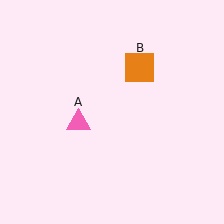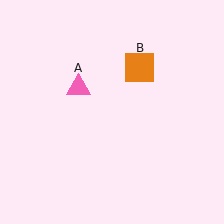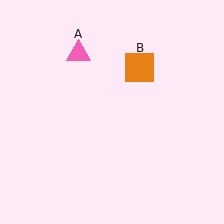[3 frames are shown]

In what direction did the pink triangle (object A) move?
The pink triangle (object A) moved up.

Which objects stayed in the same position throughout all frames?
Orange square (object B) remained stationary.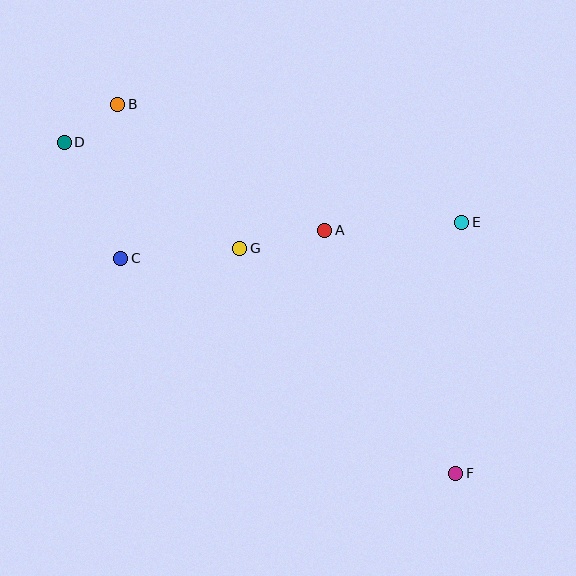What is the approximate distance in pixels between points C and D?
The distance between C and D is approximately 129 pixels.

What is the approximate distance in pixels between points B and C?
The distance between B and C is approximately 154 pixels.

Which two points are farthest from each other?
Points D and F are farthest from each other.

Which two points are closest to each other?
Points B and D are closest to each other.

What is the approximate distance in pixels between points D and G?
The distance between D and G is approximately 205 pixels.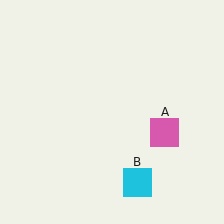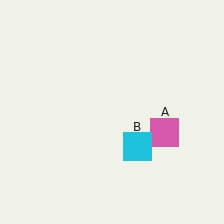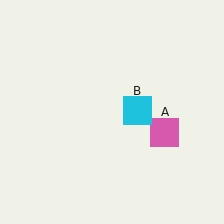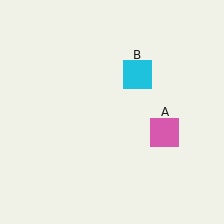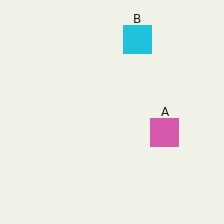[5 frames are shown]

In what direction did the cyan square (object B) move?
The cyan square (object B) moved up.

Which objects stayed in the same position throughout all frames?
Pink square (object A) remained stationary.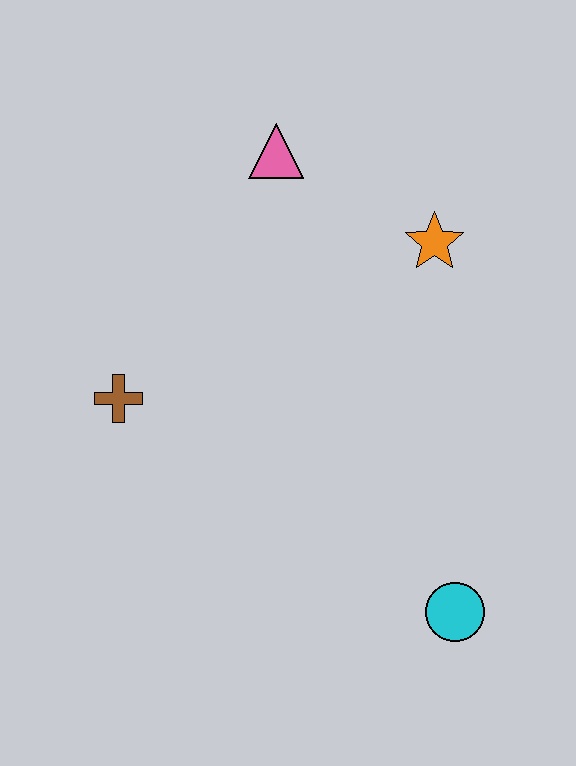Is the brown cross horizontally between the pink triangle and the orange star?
No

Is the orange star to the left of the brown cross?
No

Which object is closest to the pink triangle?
The orange star is closest to the pink triangle.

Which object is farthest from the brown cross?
The cyan circle is farthest from the brown cross.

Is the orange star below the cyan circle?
No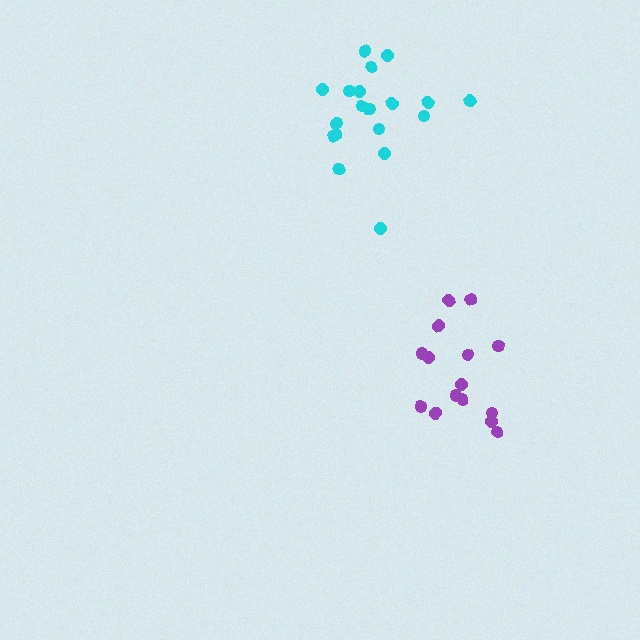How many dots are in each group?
Group 1: 19 dots, Group 2: 15 dots (34 total).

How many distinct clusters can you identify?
There are 2 distinct clusters.